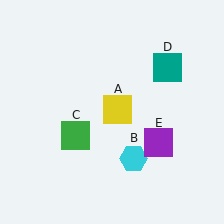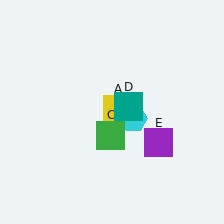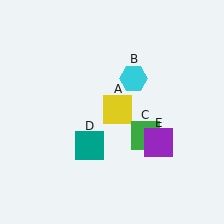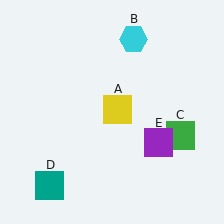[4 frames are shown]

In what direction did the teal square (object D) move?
The teal square (object D) moved down and to the left.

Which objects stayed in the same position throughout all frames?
Yellow square (object A) and purple square (object E) remained stationary.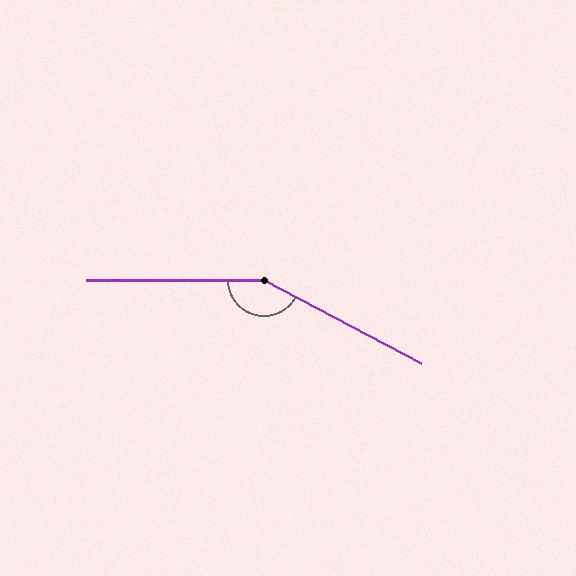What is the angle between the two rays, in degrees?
Approximately 152 degrees.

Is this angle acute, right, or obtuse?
It is obtuse.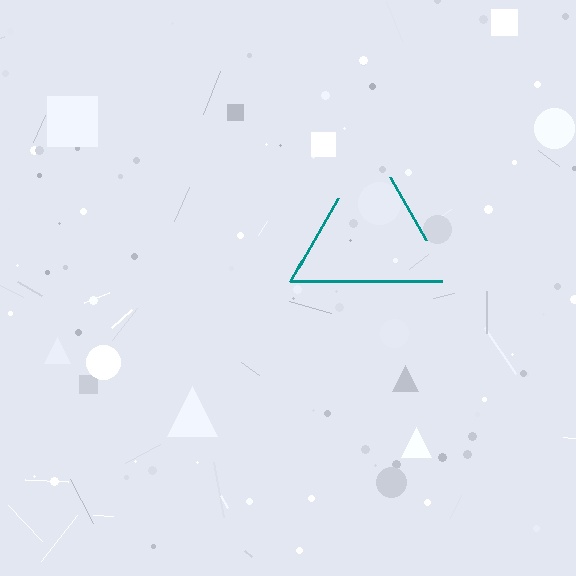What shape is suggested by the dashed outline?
The dashed outline suggests a triangle.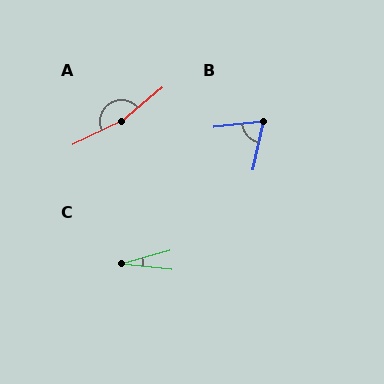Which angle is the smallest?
C, at approximately 22 degrees.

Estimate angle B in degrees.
Approximately 71 degrees.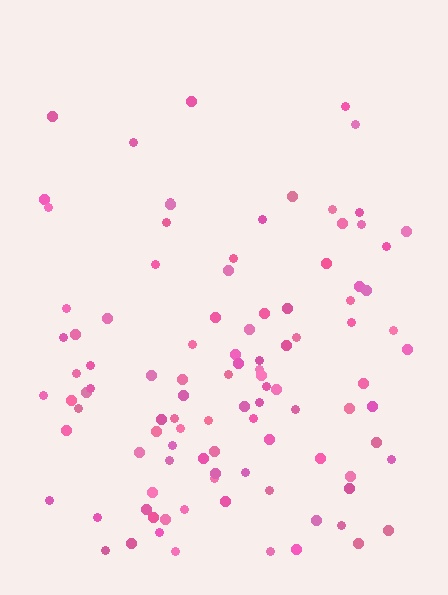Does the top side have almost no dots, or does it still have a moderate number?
Still a moderate number, just noticeably fewer than the bottom.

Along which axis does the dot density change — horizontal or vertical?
Vertical.